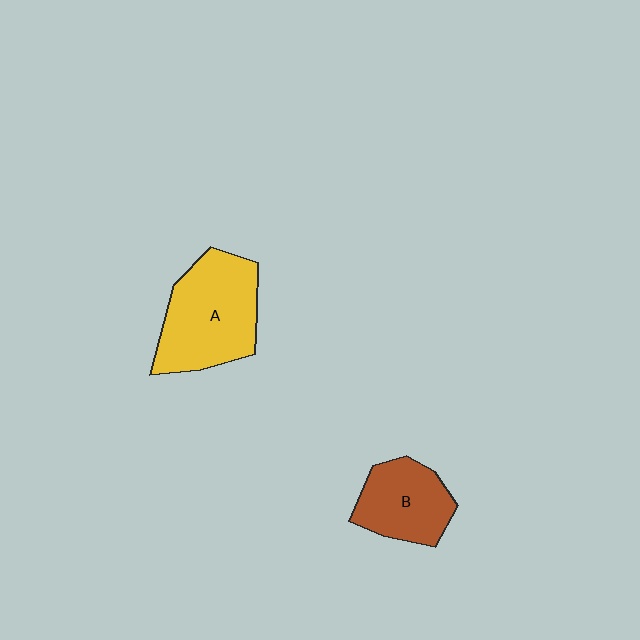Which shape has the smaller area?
Shape B (brown).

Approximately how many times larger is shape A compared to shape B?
Approximately 1.5 times.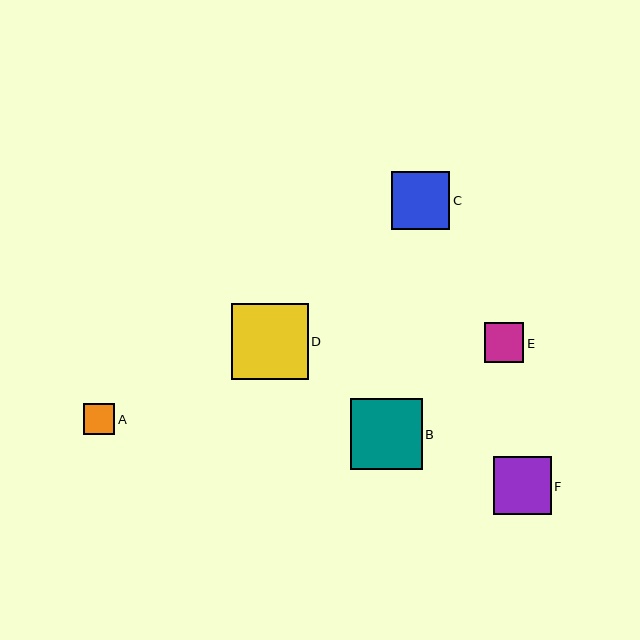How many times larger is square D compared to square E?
Square D is approximately 1.9 times the size of square E.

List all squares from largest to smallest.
From largest to smallest: D, B, C, F, E, A.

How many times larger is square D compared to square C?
Square D is approximately 1.3 times the size of square C.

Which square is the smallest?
Square A is the smallest with a size of approximately 31 pixels.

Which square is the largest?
Square D is the largest with a size of approximately 76 pixels.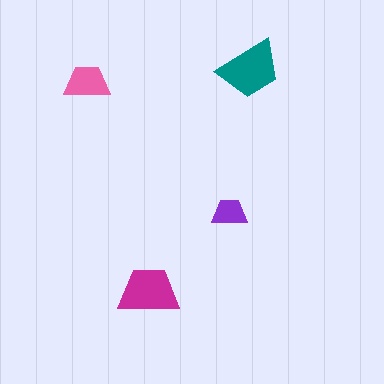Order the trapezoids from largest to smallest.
the teal one, the magenta one, the pink one, the purple one.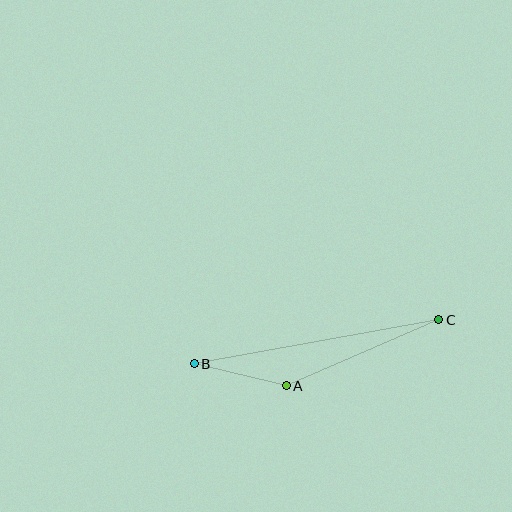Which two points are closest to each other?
Points A and B are closest to each other.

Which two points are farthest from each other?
Points B and C are farthest from each other.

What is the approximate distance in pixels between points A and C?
The distance between A and C is approximately 166 pixels.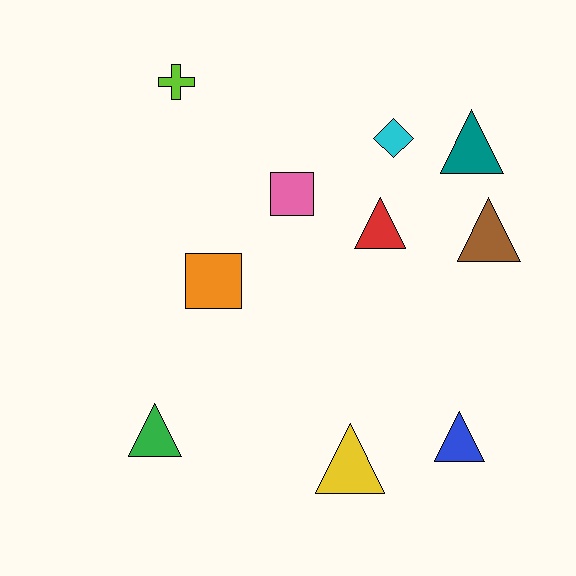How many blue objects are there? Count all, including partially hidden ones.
There is 1 blue object.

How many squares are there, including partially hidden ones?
There are 2 squares.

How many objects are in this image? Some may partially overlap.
There are 10 objects.